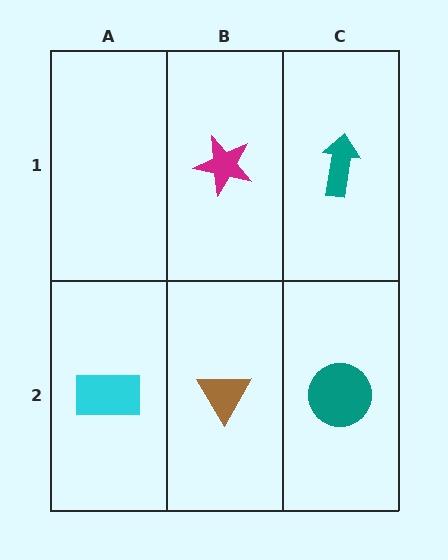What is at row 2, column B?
A brown triangle.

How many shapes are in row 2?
3 shapes.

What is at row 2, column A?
A cyan rectangle.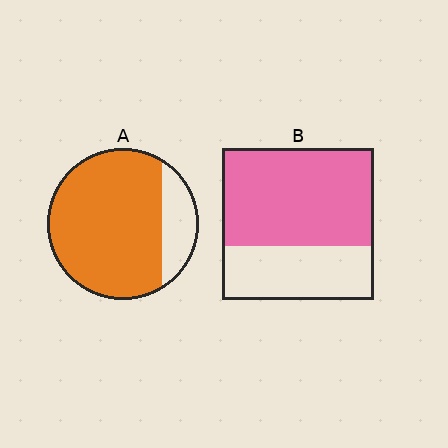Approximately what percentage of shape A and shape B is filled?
A is approximately 80% and B is approximately 65%.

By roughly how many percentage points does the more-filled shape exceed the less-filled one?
By roughly 15 percentage points (A over B).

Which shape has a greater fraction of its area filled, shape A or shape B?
Shape A.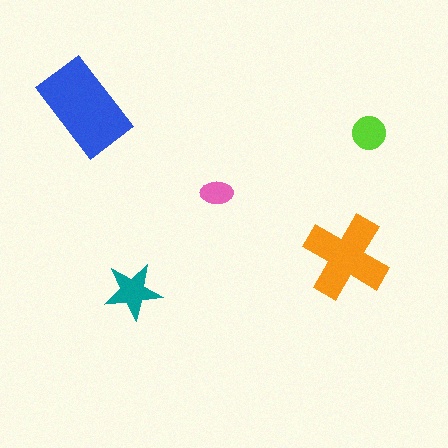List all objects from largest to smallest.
The blue rectangle, the orange cross, the teal star, the lime circle, the pink ellipse.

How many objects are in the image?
There are 5 objects in the image.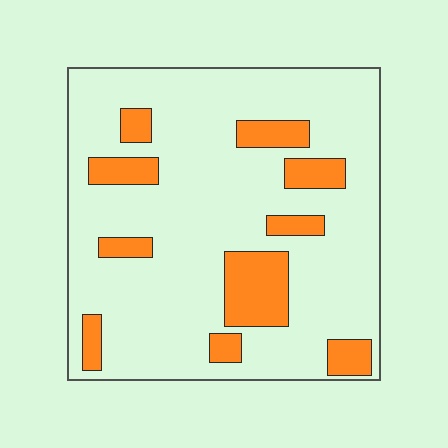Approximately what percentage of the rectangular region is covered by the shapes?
Approximately 20%.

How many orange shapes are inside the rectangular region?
10.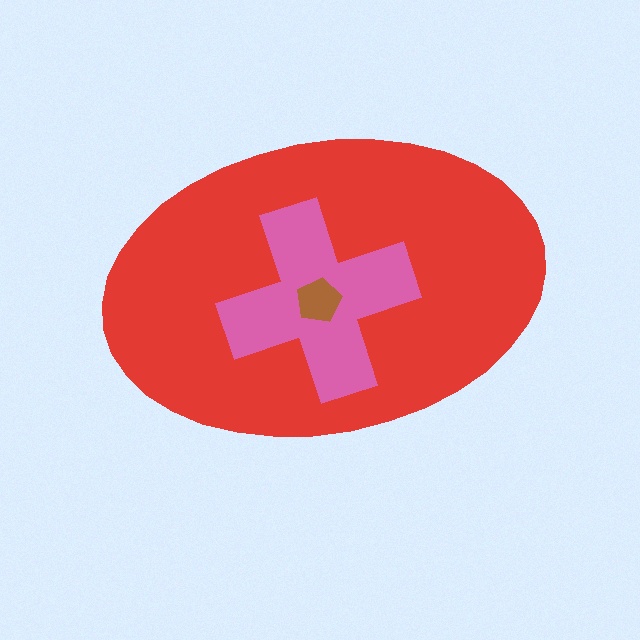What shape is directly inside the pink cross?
The brown pentagon.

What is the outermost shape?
The red ellipse.